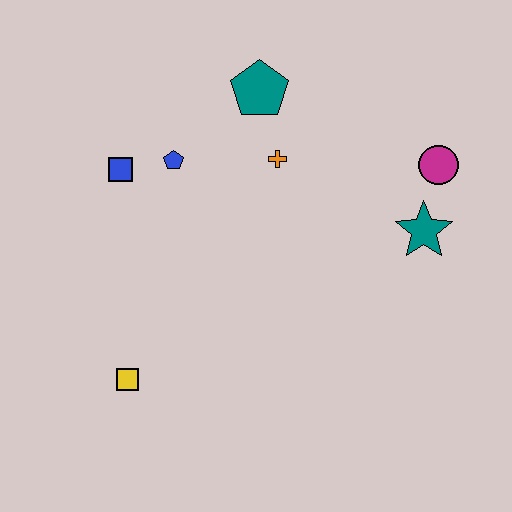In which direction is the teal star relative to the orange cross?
The teal star is to the right of the orange cross.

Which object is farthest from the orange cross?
The yellow square is farthest from the orange cross.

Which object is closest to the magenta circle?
The teal star is closest to the magenta circle.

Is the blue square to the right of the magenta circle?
No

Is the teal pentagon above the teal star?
Yes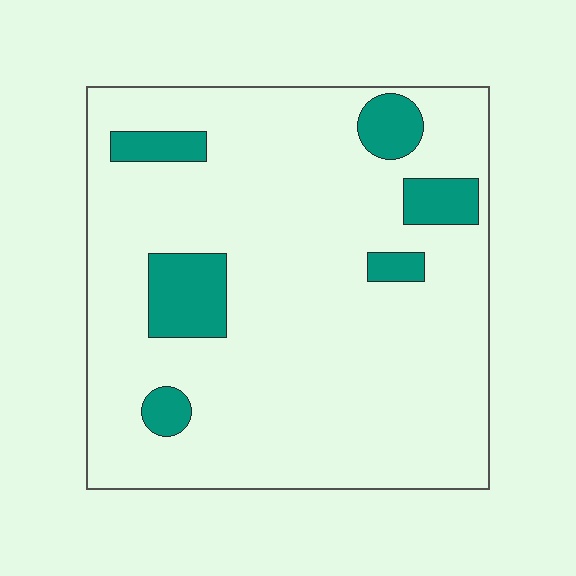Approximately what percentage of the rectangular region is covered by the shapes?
Approximately 15%.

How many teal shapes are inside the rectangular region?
6.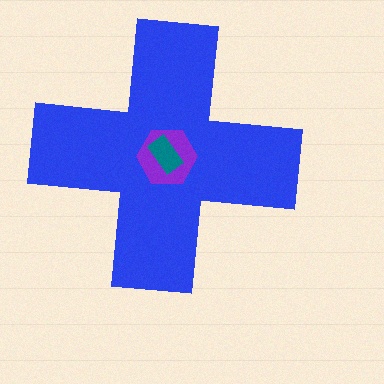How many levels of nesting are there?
3.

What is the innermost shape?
The teal rectangle.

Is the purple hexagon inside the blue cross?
Yes.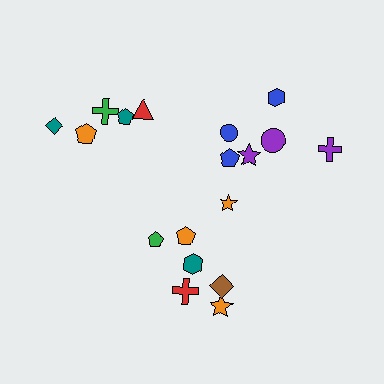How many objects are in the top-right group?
There are 7 objects.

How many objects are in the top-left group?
There are 5 objects.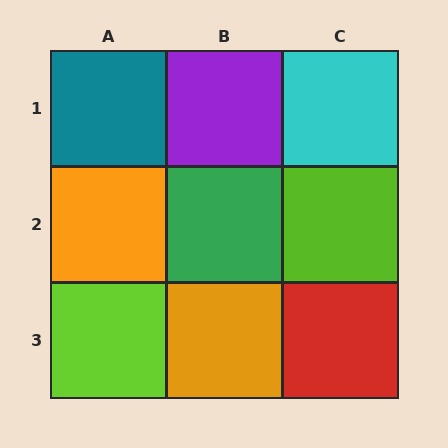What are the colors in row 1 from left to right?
Teal, purple, cyan.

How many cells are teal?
1 cell is teal.